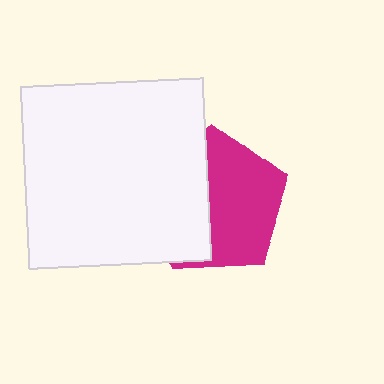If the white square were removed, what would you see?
You would see the complete magenta pentagon.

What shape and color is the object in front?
The object in front is a white square.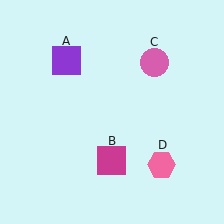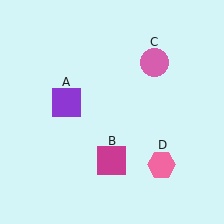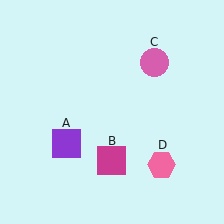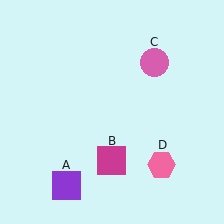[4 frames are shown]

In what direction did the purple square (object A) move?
The purple square (object A) moved down.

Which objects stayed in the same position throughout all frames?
Magenta square (object B) and pink circle (object C) and pink hexagon (object D) remained stationary.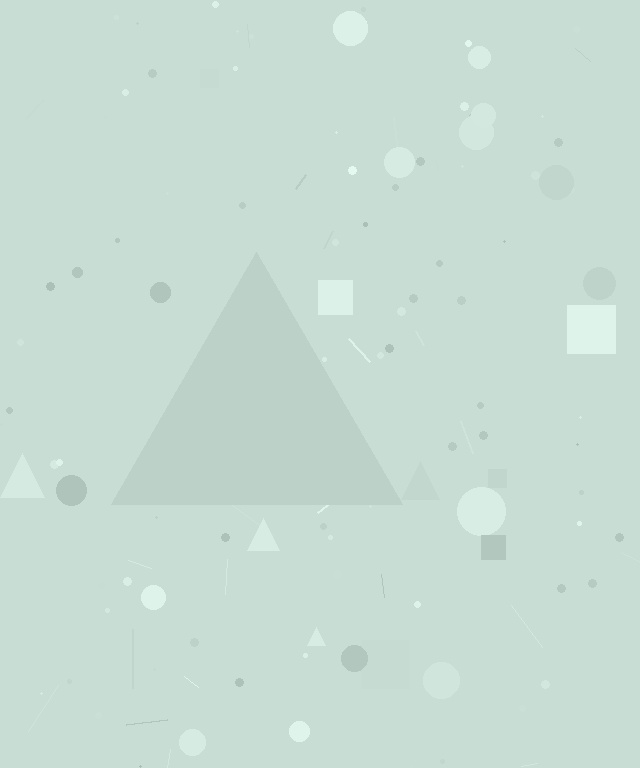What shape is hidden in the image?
A triangle is hidden in the image.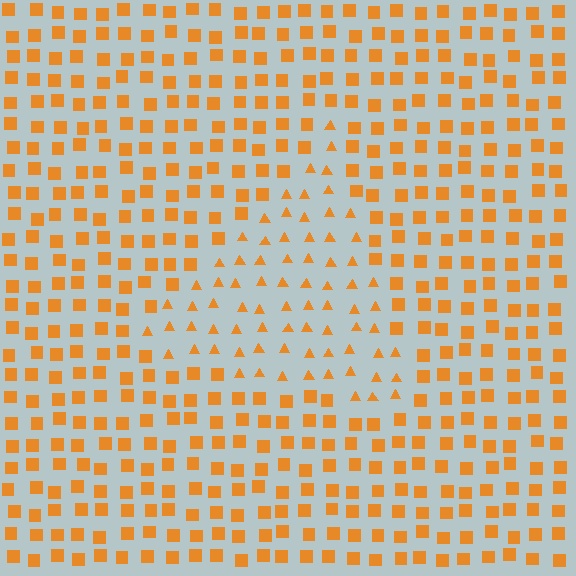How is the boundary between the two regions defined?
The boundary is defined by a change in element shape: triangles inside vs. squares outside. All elements share the same color and spacing.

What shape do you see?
I see a triangle.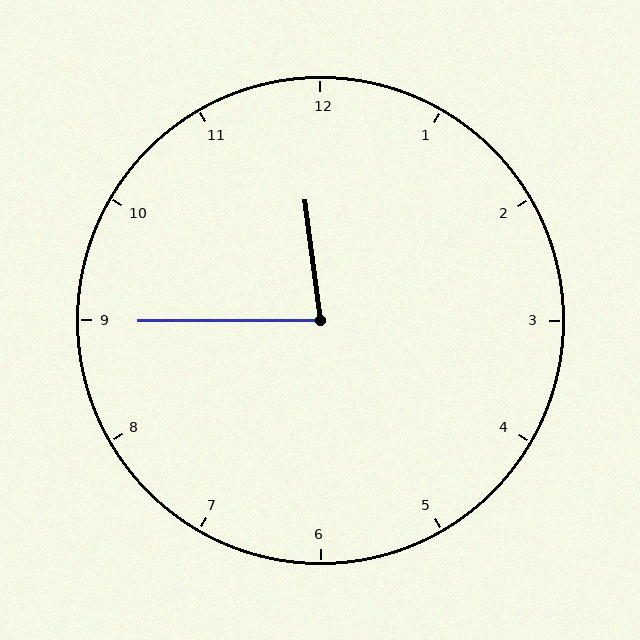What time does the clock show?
11:45.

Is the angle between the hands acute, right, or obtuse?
It is acute.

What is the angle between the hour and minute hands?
Approximately 82 degrees.